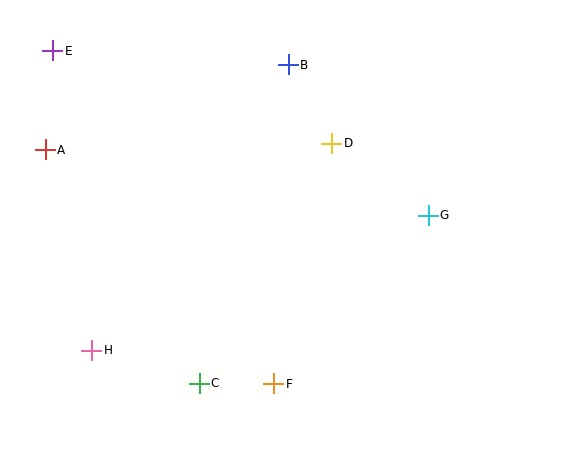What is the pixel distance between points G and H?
The distance between G and H is 362 pixels.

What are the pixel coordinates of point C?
Point C is at (199, 383).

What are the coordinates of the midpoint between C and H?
The midpoint between C and H is at (146, 367).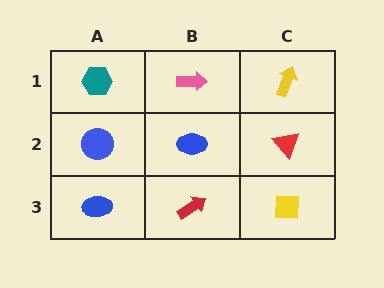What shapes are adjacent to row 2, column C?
A yellow arrow (row 1, column C), a yellow square (row 3, column C), a blue ellipse (row 2, column B).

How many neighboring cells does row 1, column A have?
2.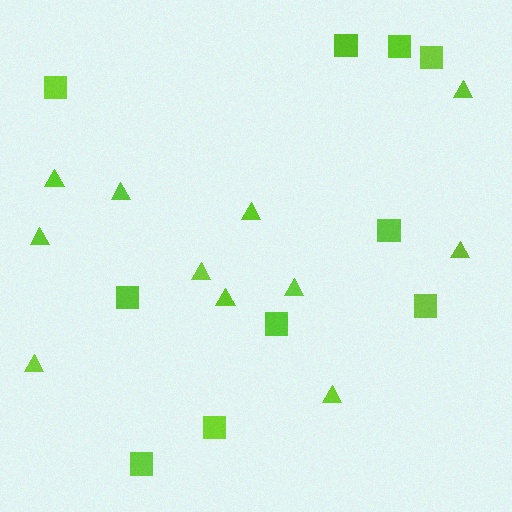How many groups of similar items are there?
There are 2 groups: one group of squares (10) and one group of triangles (11).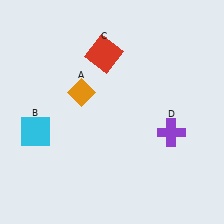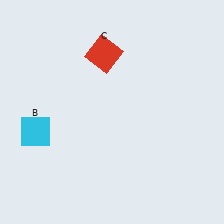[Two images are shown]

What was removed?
The orange diamond (A), the purple cross (D) were removed in Image 2.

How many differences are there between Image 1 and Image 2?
There are 2 differences between the two images.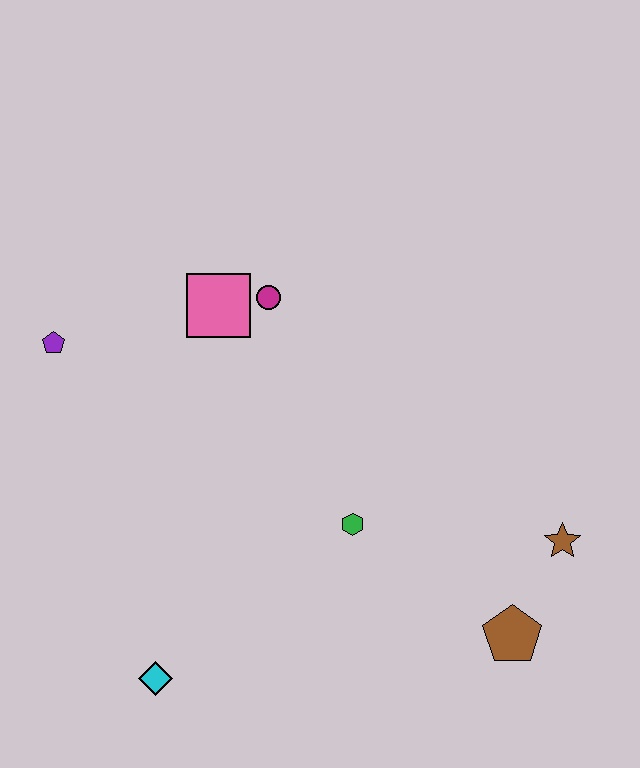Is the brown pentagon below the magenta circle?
Yes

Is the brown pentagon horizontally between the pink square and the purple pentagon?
No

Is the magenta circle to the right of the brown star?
No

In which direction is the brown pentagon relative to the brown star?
The brown pentagon is below the brown star.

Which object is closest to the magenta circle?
The pink square is closest to the magenta circle.